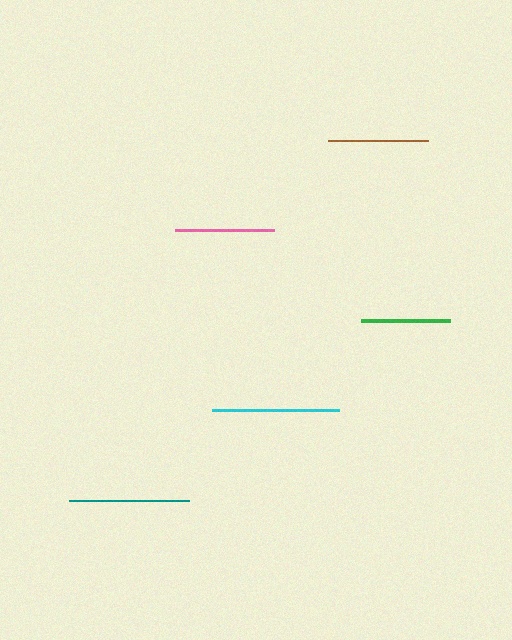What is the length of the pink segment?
The pink segment is approximately 99 pixels long.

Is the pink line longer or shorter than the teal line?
The teal line is longer than the pink line.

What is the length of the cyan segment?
The cyan segment is approximately 127 pixels long.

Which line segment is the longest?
The cyan line is the longest at approximately 127 pixels.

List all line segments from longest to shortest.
From longest to shortest: cyan, teal, brown, pink, green.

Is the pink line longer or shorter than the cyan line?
The cyan line is longer than the pink line.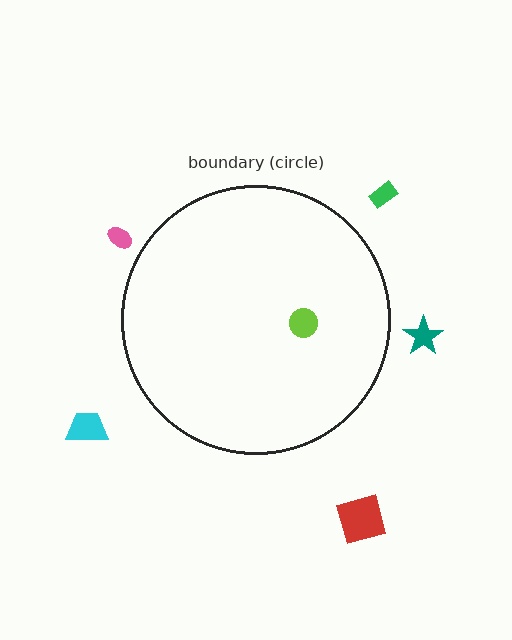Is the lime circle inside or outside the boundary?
Inside.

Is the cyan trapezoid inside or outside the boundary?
Outside.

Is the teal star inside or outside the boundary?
Outside.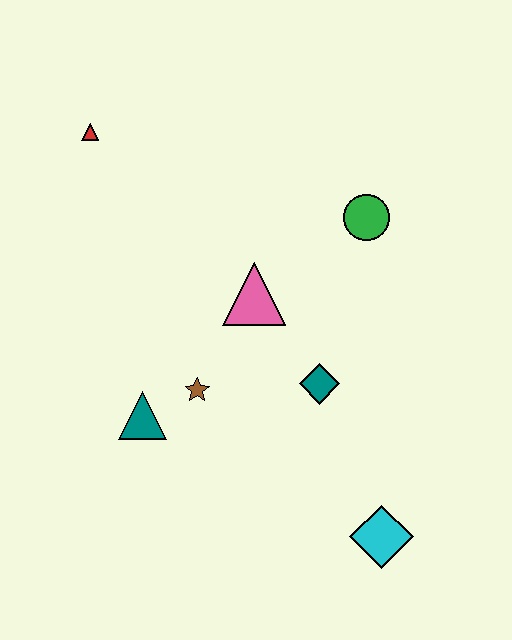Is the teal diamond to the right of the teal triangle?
Yes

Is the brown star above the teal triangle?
Yes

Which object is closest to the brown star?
The teal triangle is closest to the brown star.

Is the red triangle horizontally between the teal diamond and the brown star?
No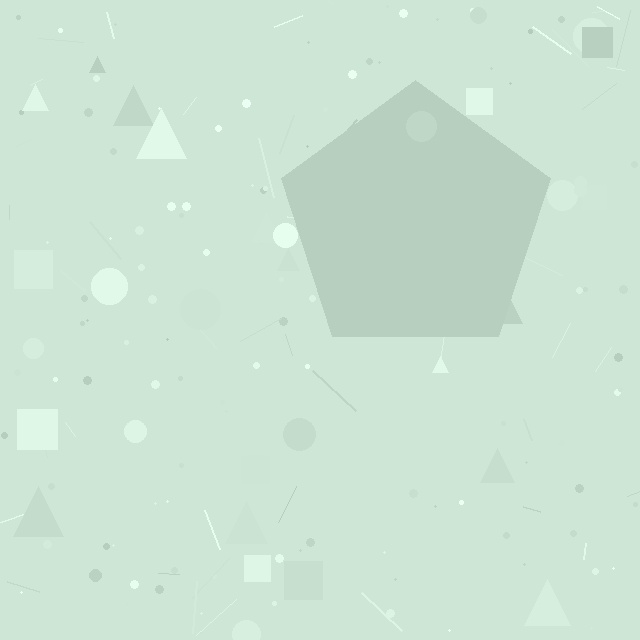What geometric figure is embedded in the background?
A pentagon is embedded in the background.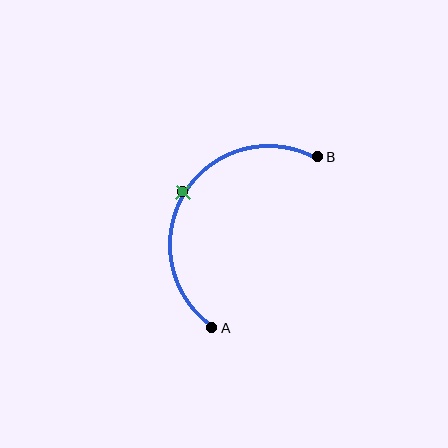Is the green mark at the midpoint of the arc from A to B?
Yes. The green mark lies on the arc at equal arc-length from both A and B — it is the arc midpoint.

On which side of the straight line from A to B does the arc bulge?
The arc bulges to the left of the straight line connecting A and B.